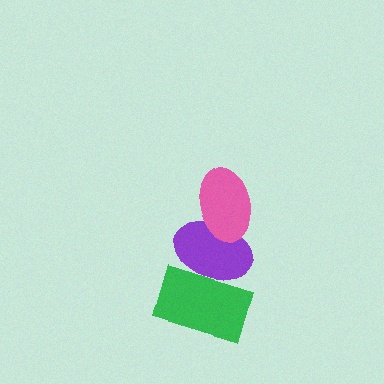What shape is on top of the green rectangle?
The purple ellipse is on top of the green rectangle.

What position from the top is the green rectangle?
The green rectangle is 3rd from the top.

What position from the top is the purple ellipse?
The purple ellipse is 2nd from the top.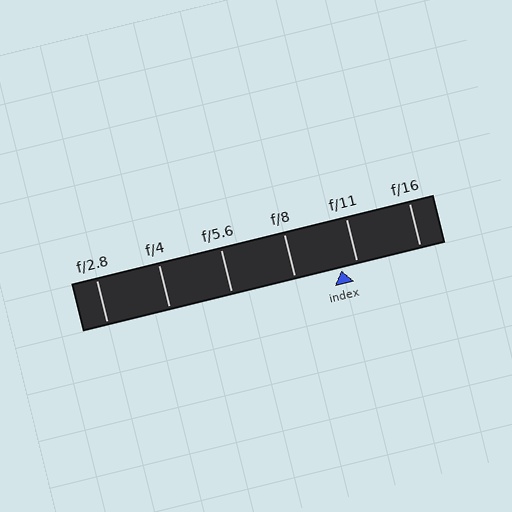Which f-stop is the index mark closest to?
The index mark is closest to f/11.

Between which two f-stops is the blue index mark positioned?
The index mark is between f/8 and f/11.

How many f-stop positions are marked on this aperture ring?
There are 6 f-stop positions marked.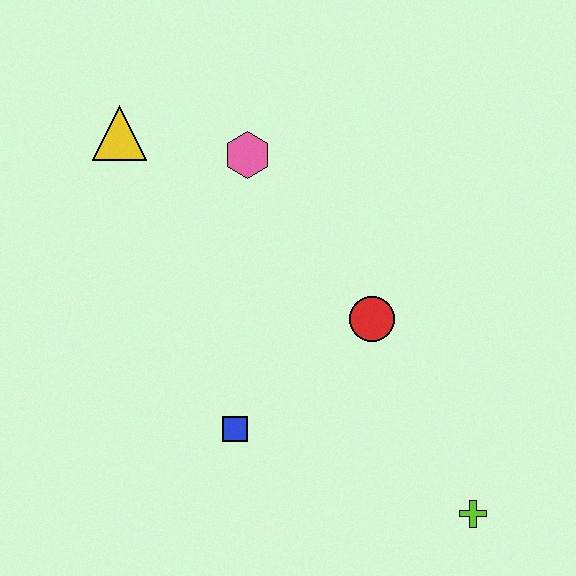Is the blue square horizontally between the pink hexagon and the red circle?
No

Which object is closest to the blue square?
The red circle is closest to the blue square.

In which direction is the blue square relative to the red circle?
The blue square is to the left of the red circle.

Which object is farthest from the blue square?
The yellow triangle is farthest from the blue square.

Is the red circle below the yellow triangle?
Yes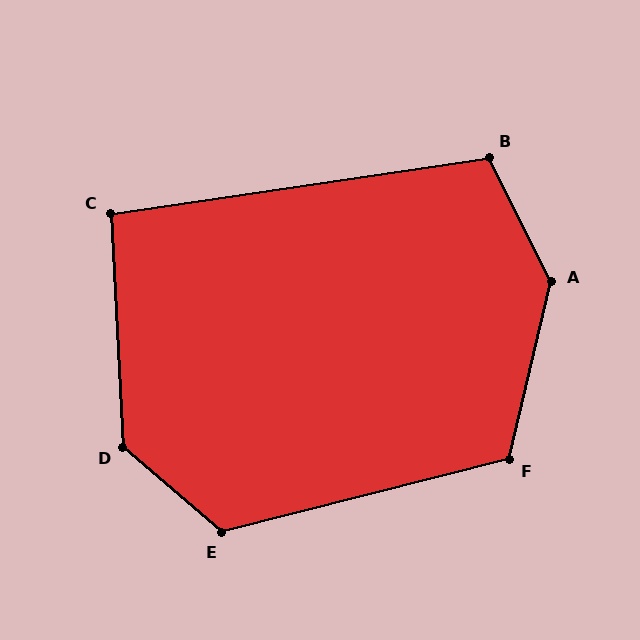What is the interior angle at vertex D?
Approximately 134 degrees (obtuse).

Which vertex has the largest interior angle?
A, at approximately 140 degrees.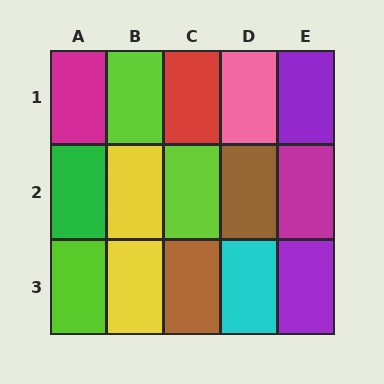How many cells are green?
1 cell is green.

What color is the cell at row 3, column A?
Lime.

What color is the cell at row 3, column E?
Purple.